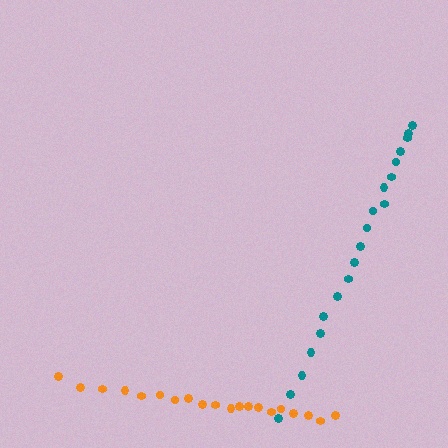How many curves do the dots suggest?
There are 2 distinct paths.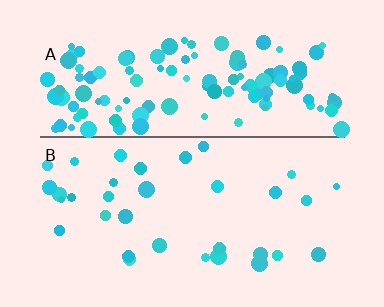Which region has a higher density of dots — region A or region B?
A (the top).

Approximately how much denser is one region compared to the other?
Approximately 3.8× — region A over region B.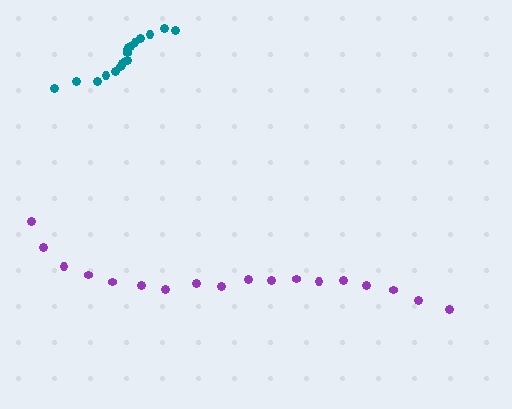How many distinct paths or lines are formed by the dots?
There are 2 distinct paths.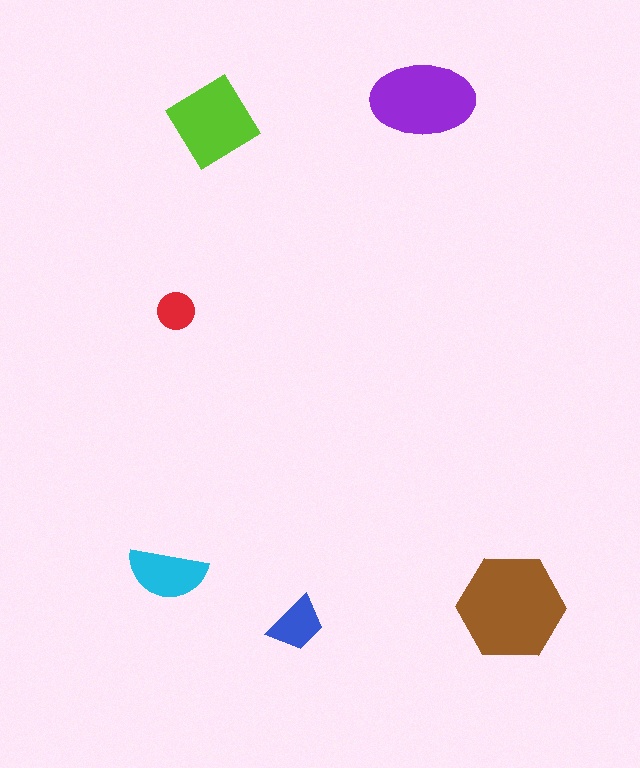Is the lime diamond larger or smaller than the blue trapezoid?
Larger.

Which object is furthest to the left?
The cyan semicircle is leftmost.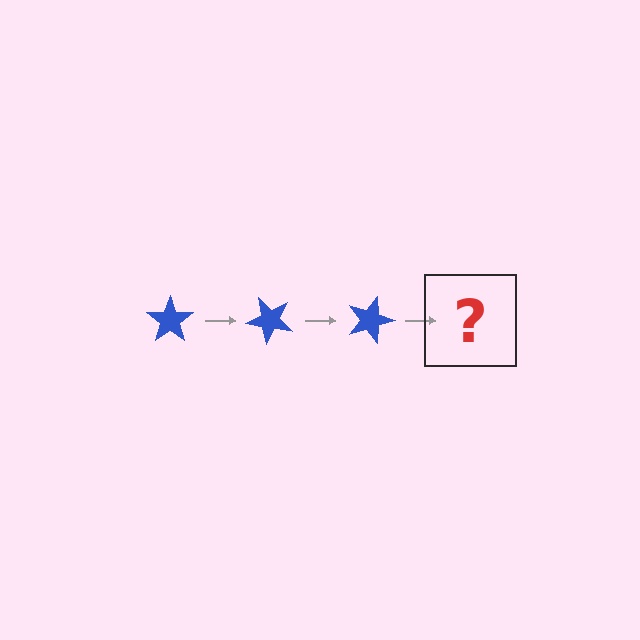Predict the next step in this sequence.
The next step is a blue star rotated 135 degrees.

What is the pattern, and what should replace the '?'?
The pattern is that the star rotates 45 degrees each step. The '?' should be a blue star rotated 135 degrees.